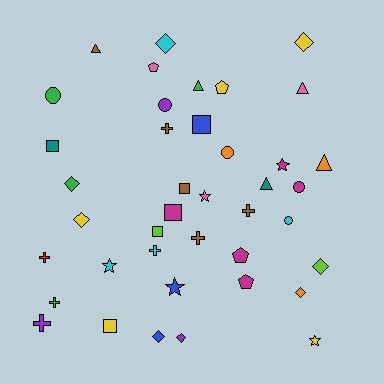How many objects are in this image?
There are 40 objects.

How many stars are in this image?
There are 5 stars.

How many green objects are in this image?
There are 4 green objects.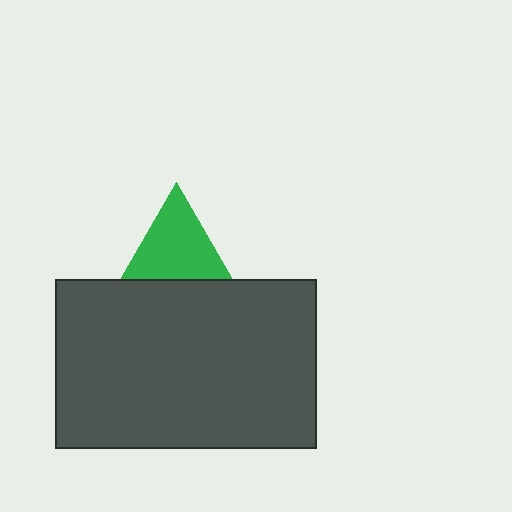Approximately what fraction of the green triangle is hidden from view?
Roughly 31% of the green triangle is hidden behind the dark gray rectangle.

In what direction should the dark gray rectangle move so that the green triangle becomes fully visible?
The dark gray rectangle should move down. That is the shortest direction to clear the overlap and leave the green triangle fully visible.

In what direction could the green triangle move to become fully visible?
The green triangle could move up. That would shift it out from behind the dark gray rectangle entirely.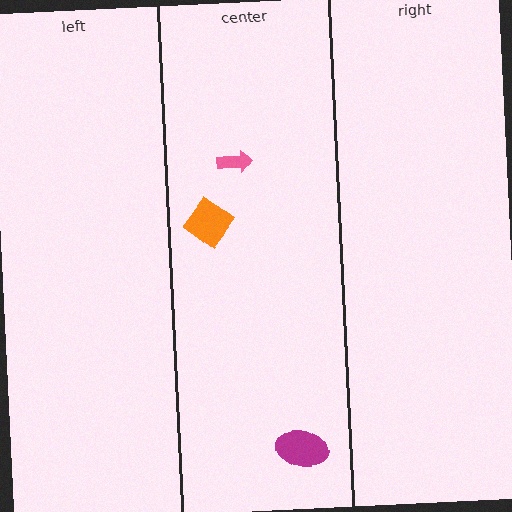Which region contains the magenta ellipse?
The center region.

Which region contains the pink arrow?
The center region.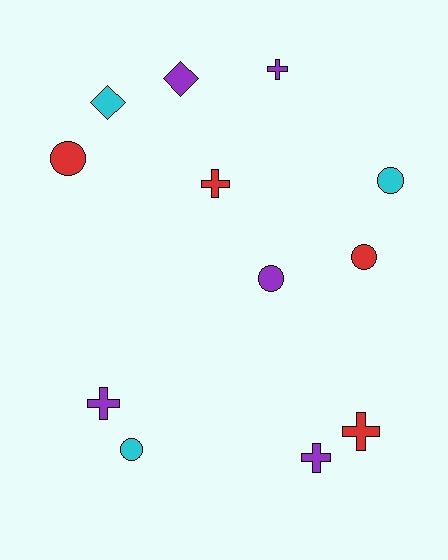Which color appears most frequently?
Purple, with 5 objects.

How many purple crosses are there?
There are 3 purple crosses.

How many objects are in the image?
There are 12 objects.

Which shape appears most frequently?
Circle, with 5 objects.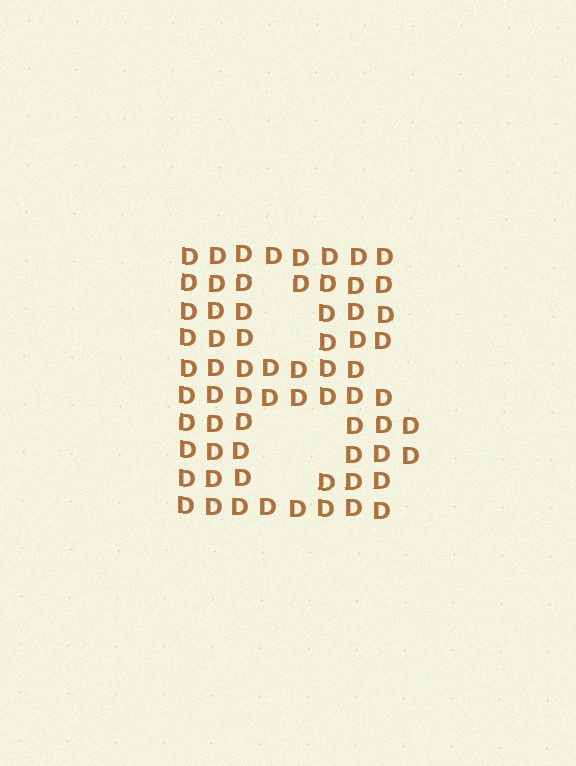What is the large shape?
The large shape is the letter B.